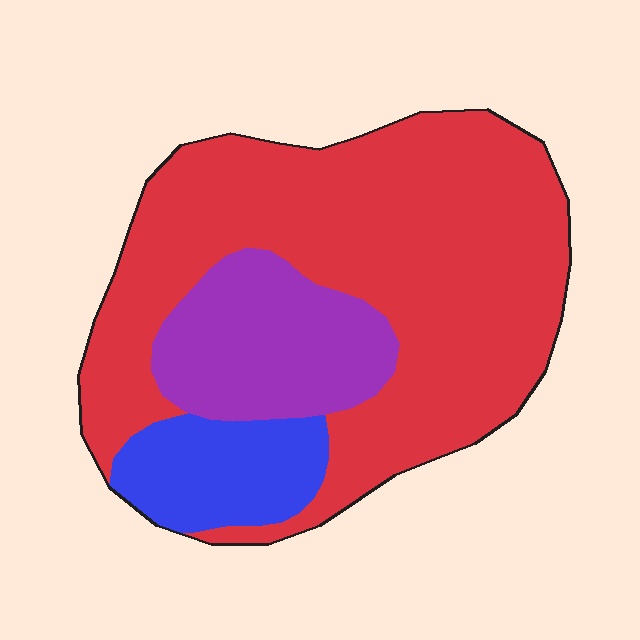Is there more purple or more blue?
Purple.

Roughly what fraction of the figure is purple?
Purple takes up about one fifth (1/5) of the figure.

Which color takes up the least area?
Blue, at roughly 15%.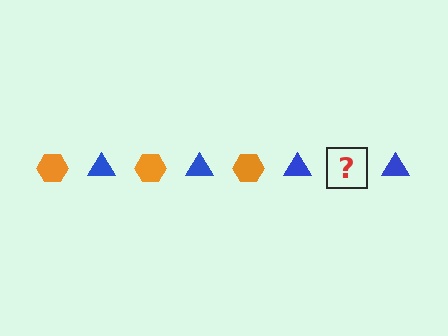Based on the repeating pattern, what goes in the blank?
The blank should be an orange hexagon.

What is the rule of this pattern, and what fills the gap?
The rule is that the pattern alternates between orange hexagon and blue triangle. The gap should be filled with an orange hexagon.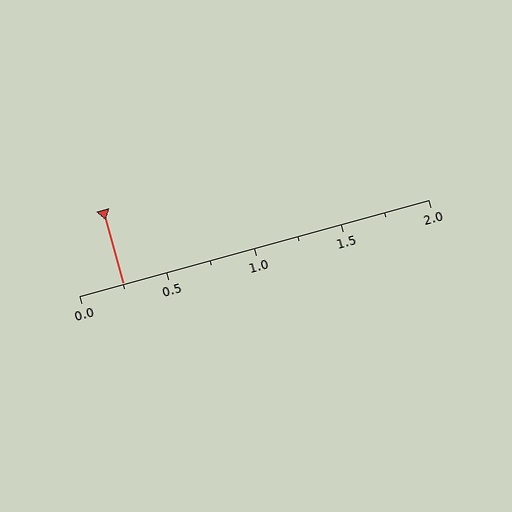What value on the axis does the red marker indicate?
The marker indicates approximately 0.25.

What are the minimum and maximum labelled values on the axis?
The axis runs from 0.0 to 2.0.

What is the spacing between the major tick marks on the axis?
The major ticks are spaced 0.5 apart.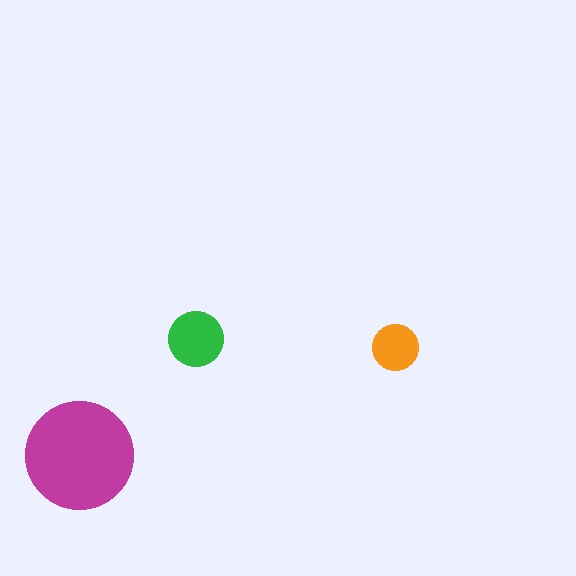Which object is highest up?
The green circle is topmost.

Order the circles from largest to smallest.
the magenta one, the green one, the orange one.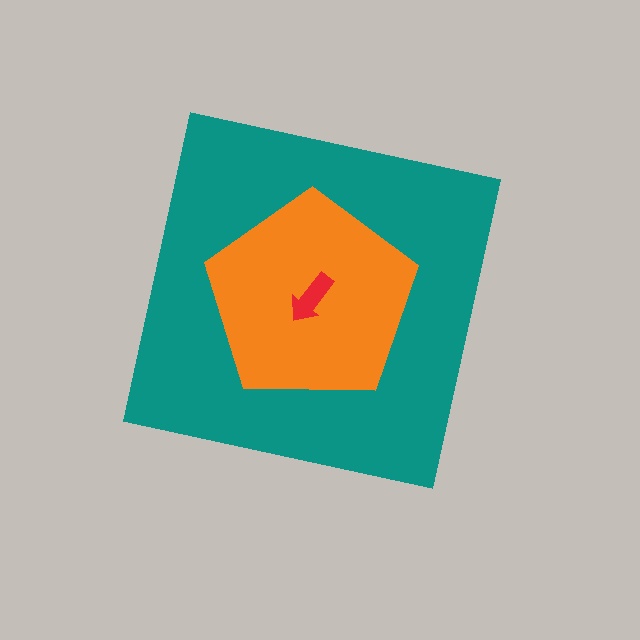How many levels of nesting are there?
3.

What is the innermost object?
The red arrow.